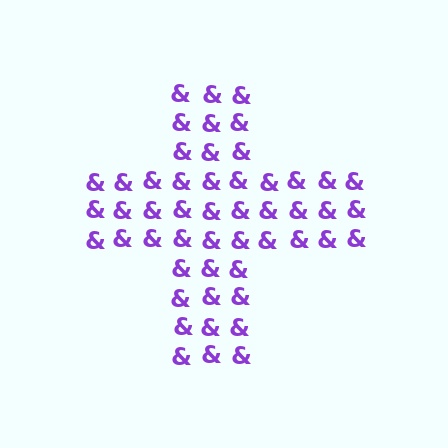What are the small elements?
The small elements are ampersands.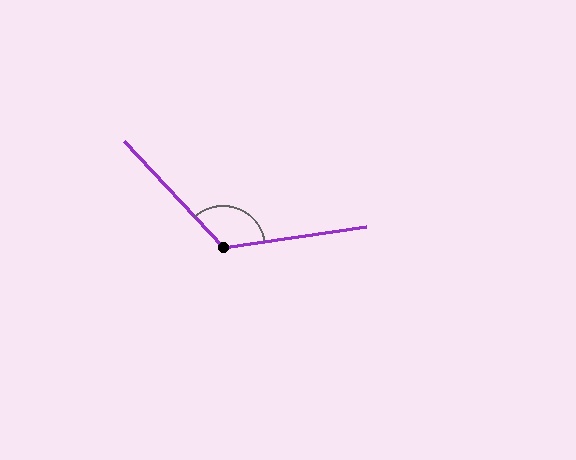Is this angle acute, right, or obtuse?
It is obtuse.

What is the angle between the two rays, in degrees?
Approximately 125 degrees.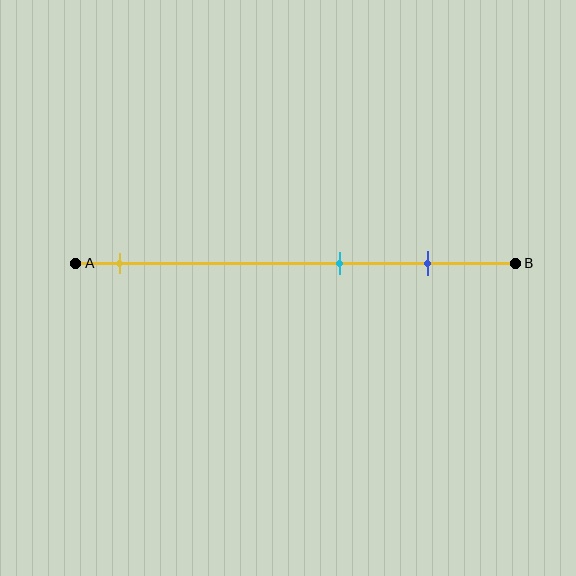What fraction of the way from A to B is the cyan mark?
The cyan mark is approximately 60% (0.6) of the way from A to B.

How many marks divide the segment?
There are 3 marks dividing the segment.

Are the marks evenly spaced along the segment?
No, the marks are not evenly spaced.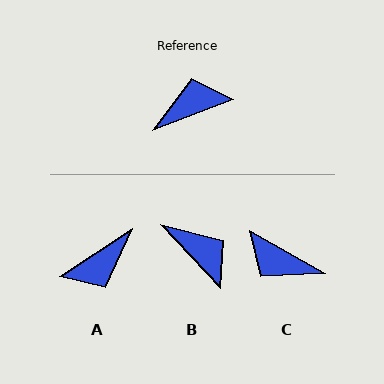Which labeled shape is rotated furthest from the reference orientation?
A, about 168 degrees away.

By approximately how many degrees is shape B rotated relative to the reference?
Approximately 68 degrees clockwise.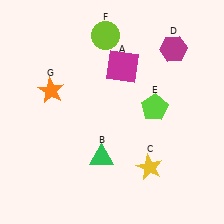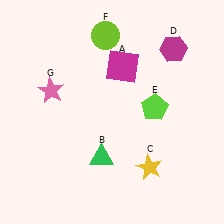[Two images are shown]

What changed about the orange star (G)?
In Image 1, G is orange. In Image 2, it changed to pink.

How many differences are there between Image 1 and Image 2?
There is 1 difference between the two images.